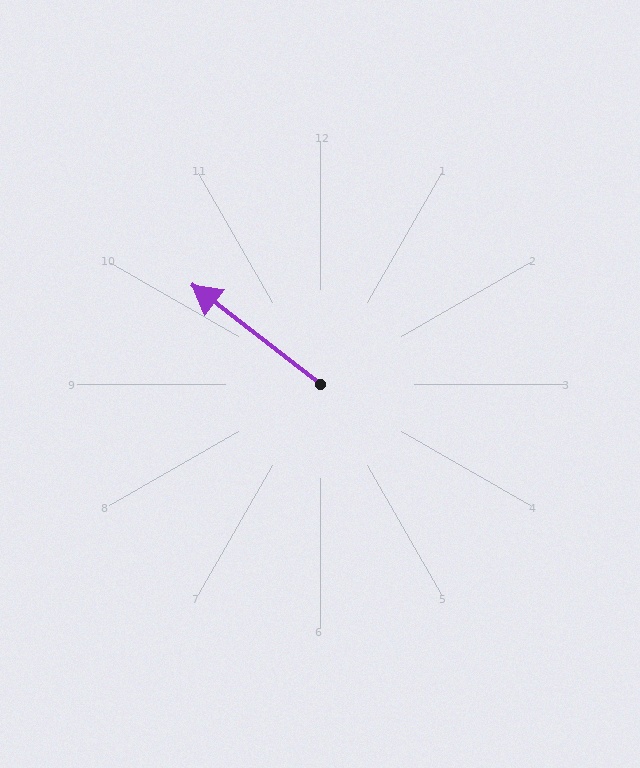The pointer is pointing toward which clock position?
Roughly 10 o'clock.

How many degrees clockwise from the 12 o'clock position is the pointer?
Approximately 308 degrees.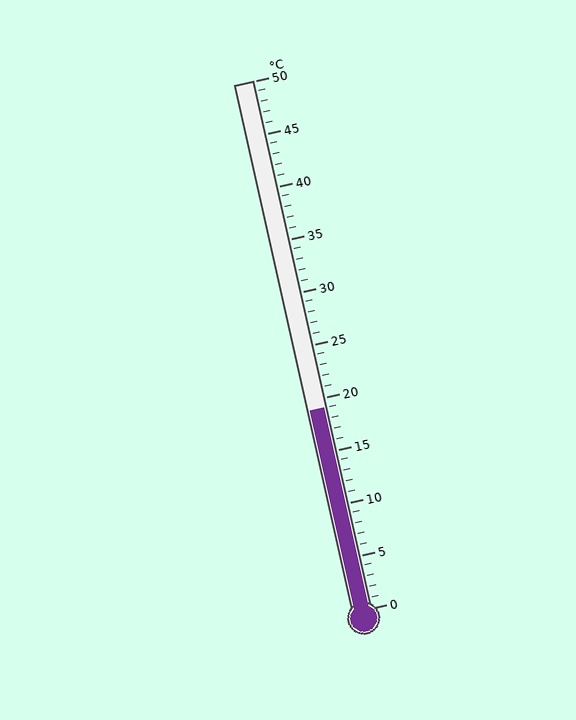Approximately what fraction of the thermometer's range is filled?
The thermometer is filled to approximately 40% of its range.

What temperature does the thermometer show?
The thermometer shows approximately 19°C.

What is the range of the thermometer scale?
The thermometer scale ranges from 0°C to 50°C.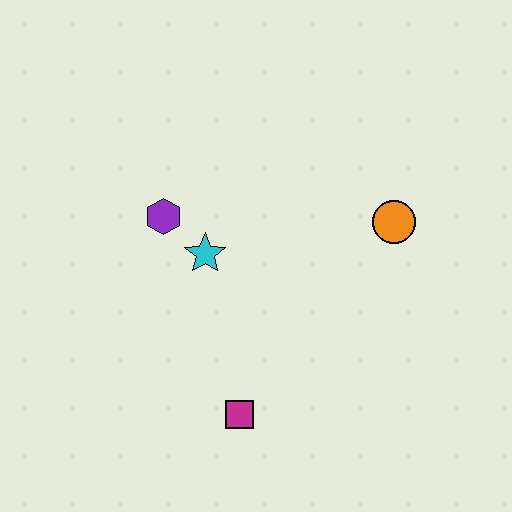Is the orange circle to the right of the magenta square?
Yes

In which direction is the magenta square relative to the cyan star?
The magenta square is below the cyan star.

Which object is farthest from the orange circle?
The magenta square is farthest from the orange circle.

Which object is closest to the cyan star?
The purple hexagon is closest to the cyan star.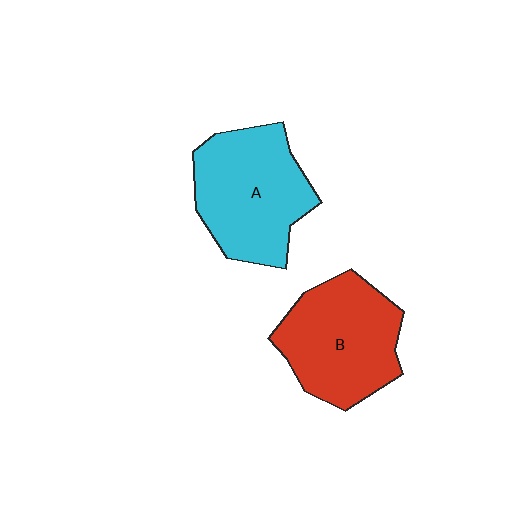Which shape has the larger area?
Shape A (cyan).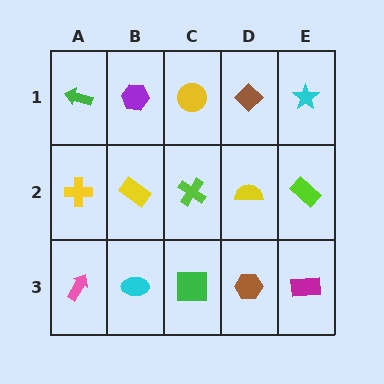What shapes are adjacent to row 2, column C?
A yellow circle (row 1, column C), a green square (row 3, column C), a yellow rectangle (row 2, column B), a yellow semicircle (row 2, column D).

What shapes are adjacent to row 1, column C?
A lime cross (row 2, column C), a purple hexagon (row 1, column B), a brown diamond (row 1, column D).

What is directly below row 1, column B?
A yellow rectangle.